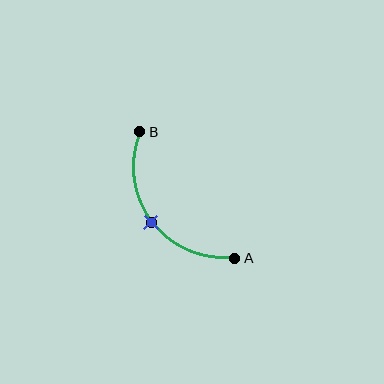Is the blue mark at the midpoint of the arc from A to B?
Yes. The blue mark lies on the arc at equal arc-length from both A and B — it is the arc midpoint.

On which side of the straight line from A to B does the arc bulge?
The arc bulges below and to the left of the straight line connecting A and B.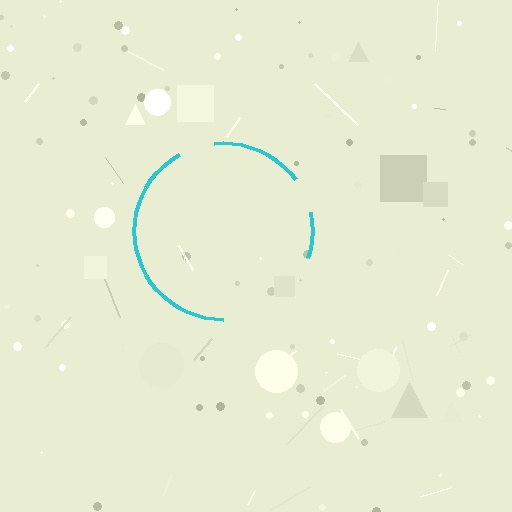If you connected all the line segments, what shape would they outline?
They would outline a circle.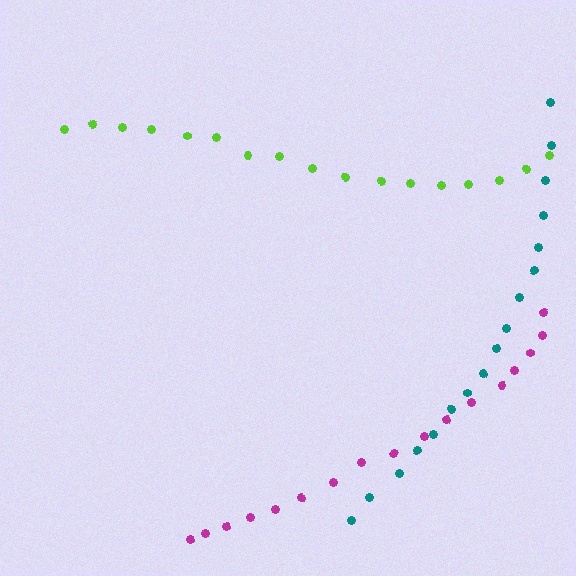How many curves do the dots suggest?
There are 3 distinct paths.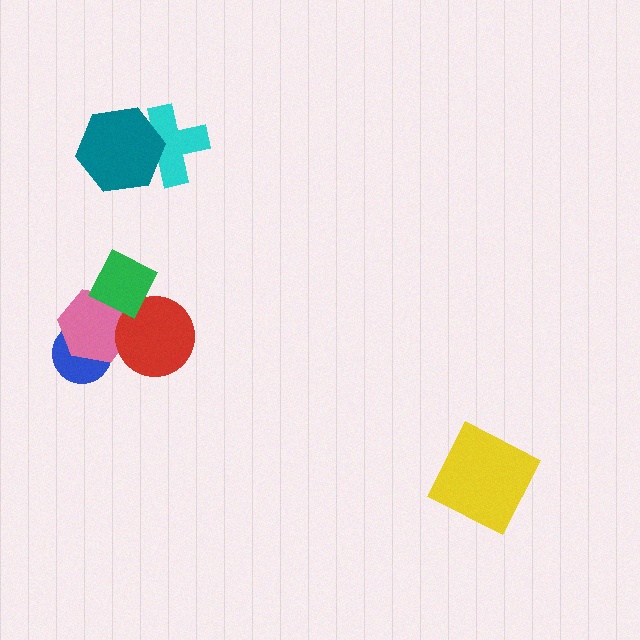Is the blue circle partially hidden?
Yes, it is partially covered by another shape.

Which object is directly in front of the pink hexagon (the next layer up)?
The red circle is directly in front of the pink hexagon.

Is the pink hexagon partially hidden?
Yes, it is partially covered by another shape.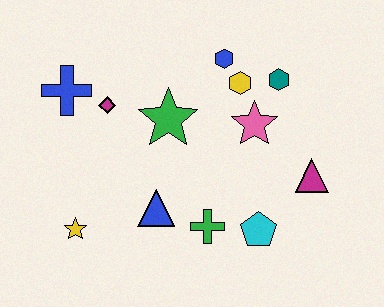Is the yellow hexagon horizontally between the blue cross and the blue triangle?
No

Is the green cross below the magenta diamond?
Yes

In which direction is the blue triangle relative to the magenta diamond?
The blue triangle is below the magenta diamond.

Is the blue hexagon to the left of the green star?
No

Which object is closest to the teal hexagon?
The yellow hexagon is closest to the teal hexagon.